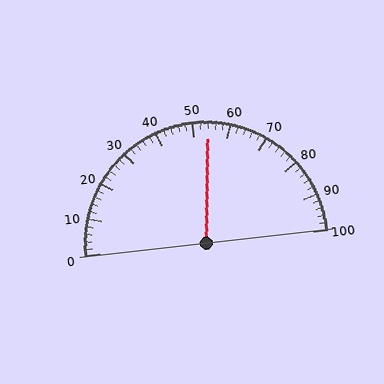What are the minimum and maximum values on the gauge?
The gauge ranges from 0 to 100.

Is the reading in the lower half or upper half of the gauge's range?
The reading is in the upper half of the range (0 to 100).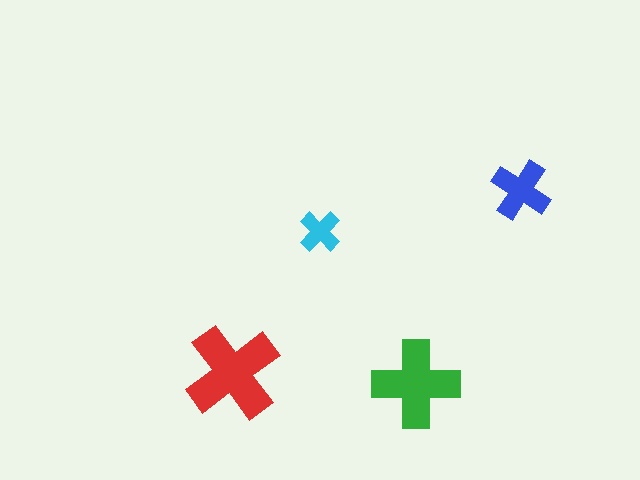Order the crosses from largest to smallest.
the red one, the green one, the blue one, the cyan one.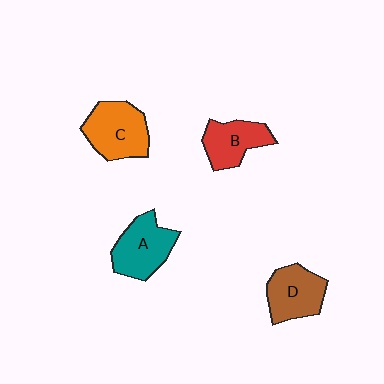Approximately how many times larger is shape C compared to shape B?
Approximately 1.3 times.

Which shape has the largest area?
Shape C (orange).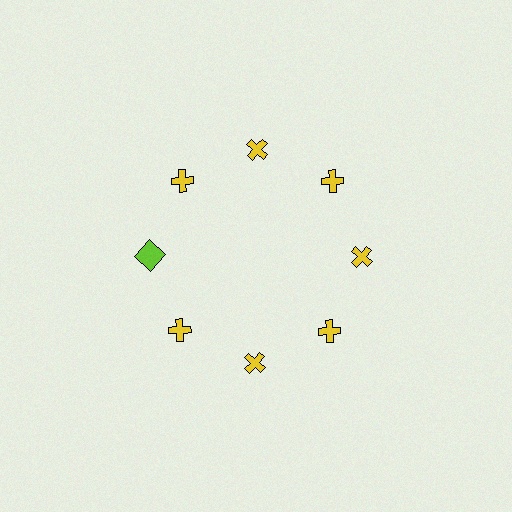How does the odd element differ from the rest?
It differs in both color (lime instead of yellow) and shape (square instead of cross).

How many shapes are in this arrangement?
There are 8 shapes arranged in a ring pattern.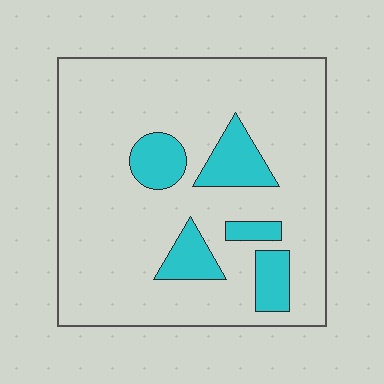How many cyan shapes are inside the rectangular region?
5.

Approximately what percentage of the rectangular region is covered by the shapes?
Approximately 15%.